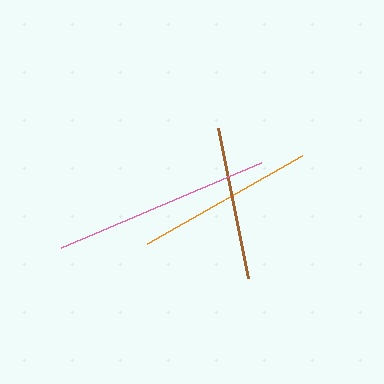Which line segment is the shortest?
The brown line is the shortest at approximately 153 pixels.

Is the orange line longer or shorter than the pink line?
The pink line is longer than the orange line.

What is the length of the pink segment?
The pink segment is approximately 218 pixels long.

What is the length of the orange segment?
The orange segment is approximately 178 pixels long.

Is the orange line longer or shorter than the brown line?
The orange line is longer than the brown line.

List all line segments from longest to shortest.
From longest to shortest: pink, orange, brown.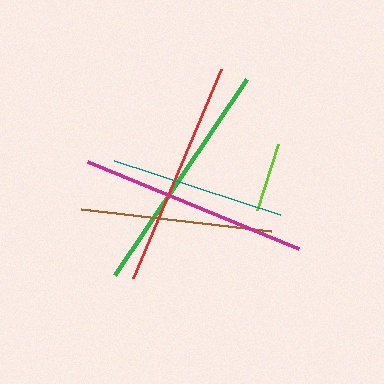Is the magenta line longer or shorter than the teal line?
The magenta line is longer than the teal line.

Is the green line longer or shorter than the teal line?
The green line is longer than the teal line.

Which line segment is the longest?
The green line is the longest at approximately 237 pixels.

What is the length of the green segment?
The green segment is approximately 237 pixels long.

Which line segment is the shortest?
The lime line is the shortest at approximately 69 pixels.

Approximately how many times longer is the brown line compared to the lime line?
The brown line is approximately 2.8 times the length of the lime line.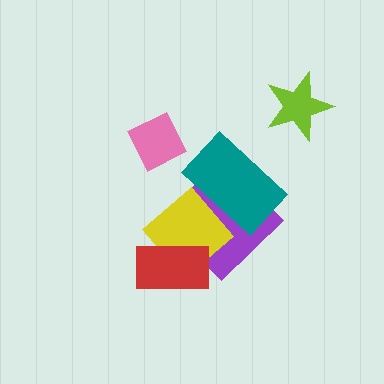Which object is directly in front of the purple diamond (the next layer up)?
The yellow diamond is directly in front of the purple diamond.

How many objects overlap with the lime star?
0 objects overlap with the lime star.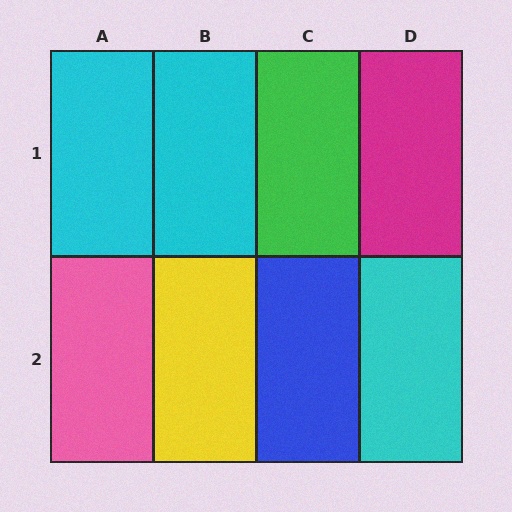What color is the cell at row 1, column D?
Magenta.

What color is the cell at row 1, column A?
Cyan.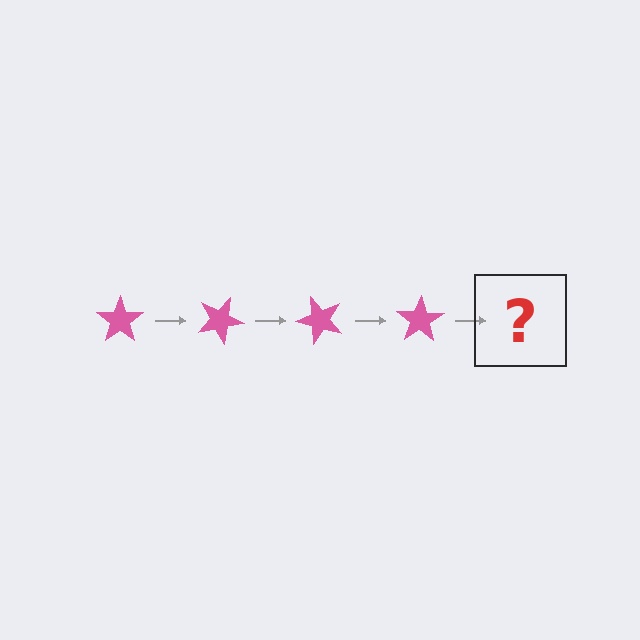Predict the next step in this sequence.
The next step is a pink star rotated 100 degrees.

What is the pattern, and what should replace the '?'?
The pattern is that the star rotates 25 degrees each step. The '?' should be a pink star rotated 100 degrees.